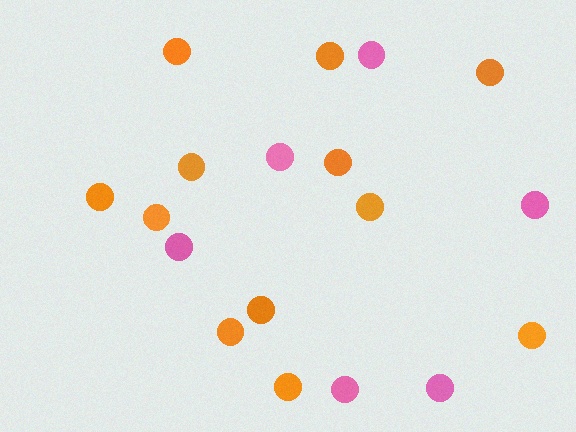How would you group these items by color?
There are 2 groups: one group of pink circles (6) and one group of orange circles (12).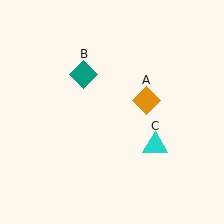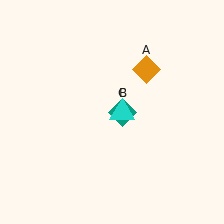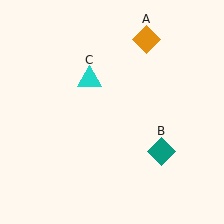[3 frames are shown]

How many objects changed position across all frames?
3 objects changed position: orange diamond (object A), teal diamond (object B), cyan triangle (object C).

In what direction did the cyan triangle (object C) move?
The cyan triangle (object C) moved up and to the left.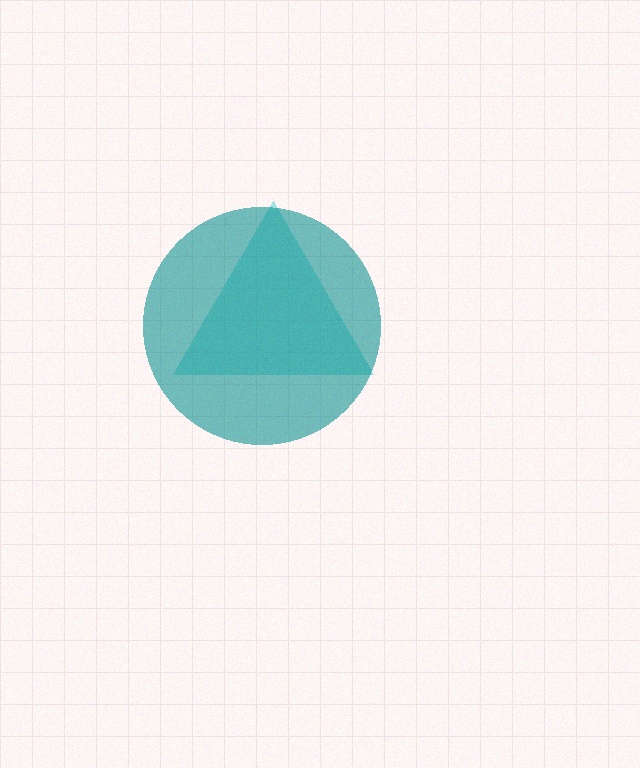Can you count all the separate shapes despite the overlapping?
Yes, there are 2 separate shapes.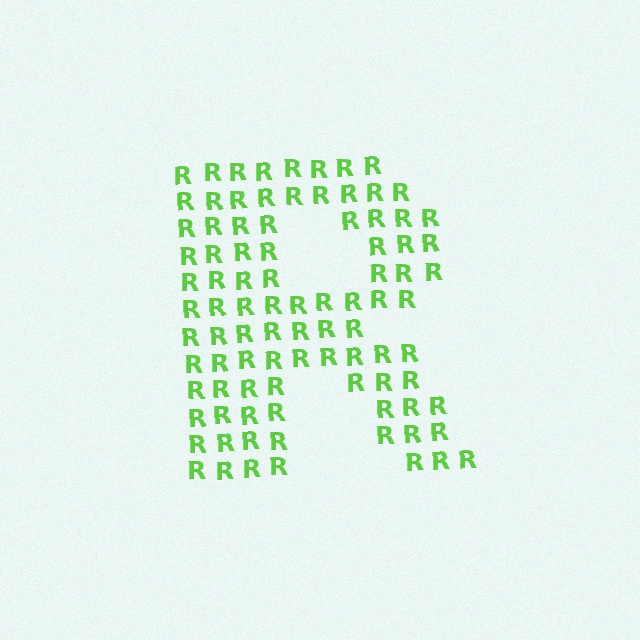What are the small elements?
The small elements are letter R's.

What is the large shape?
The large shape is the letter R.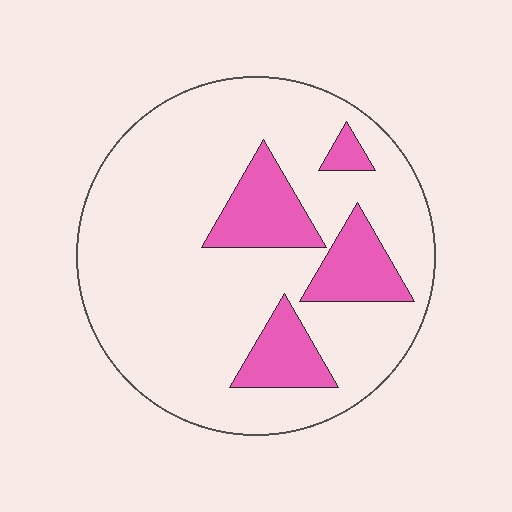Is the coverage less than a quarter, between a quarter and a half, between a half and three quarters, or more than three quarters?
Less than a quarter.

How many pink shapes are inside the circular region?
4.